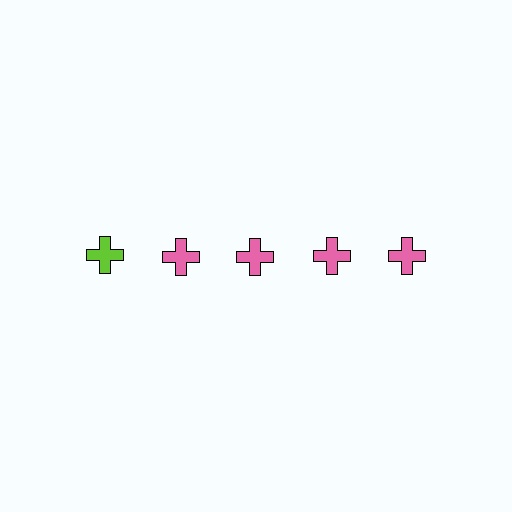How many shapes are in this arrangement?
There are 5 shapes arranged in a grid pattern.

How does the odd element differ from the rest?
It has a different color: lime instead of pink.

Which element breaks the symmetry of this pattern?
The lime cross in the top row, leftmost column breaks the symmetry. All other shapes are pink crosses.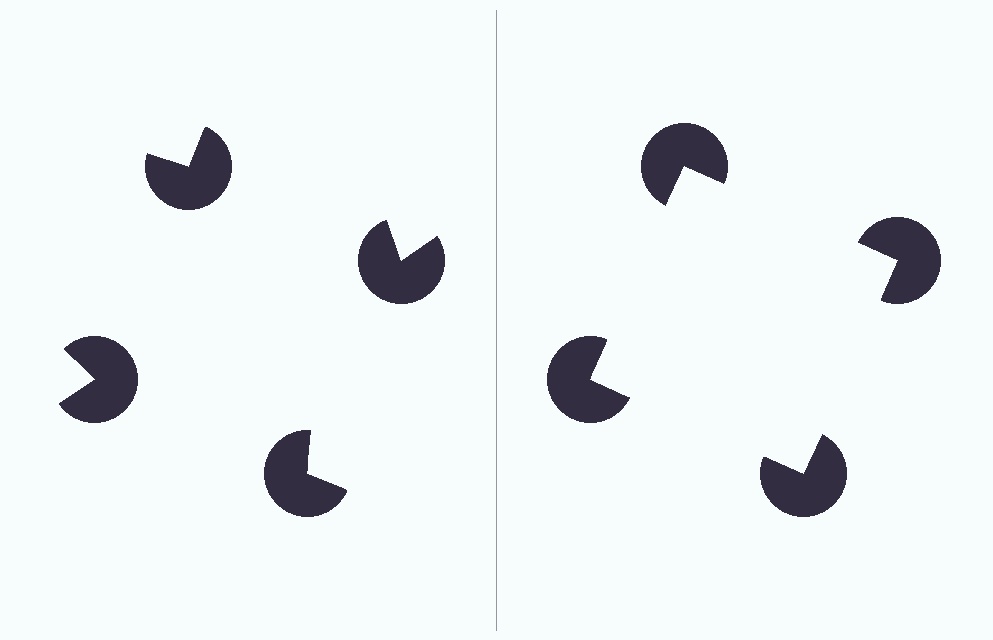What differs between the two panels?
The pac-man discs are positioned identically on both sides; only the wedge orientations differ. On the right they align to a square; on the left they are misaligned.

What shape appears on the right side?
An illusory square.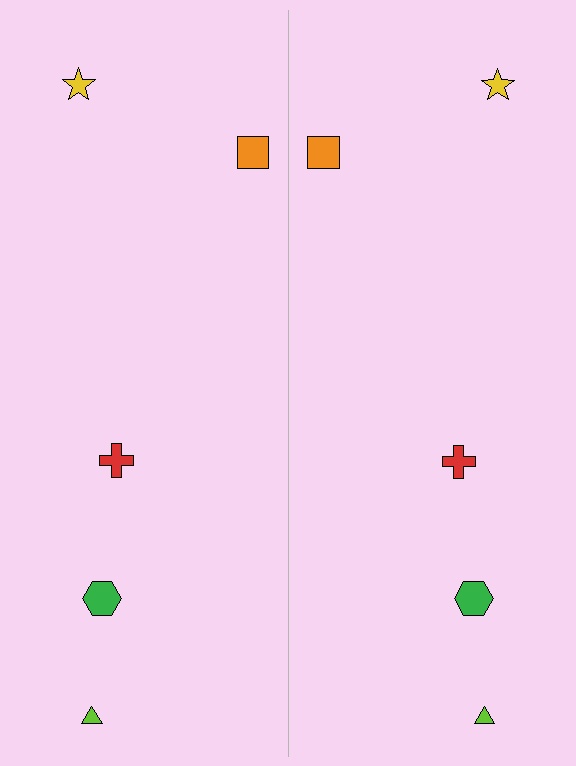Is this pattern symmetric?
Yes, this pattern has bilateral (reflection) symmetry.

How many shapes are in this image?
There are 10 shapes in this image.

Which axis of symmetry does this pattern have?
The pattern has a vertical axis of symmetry running through the center of the image.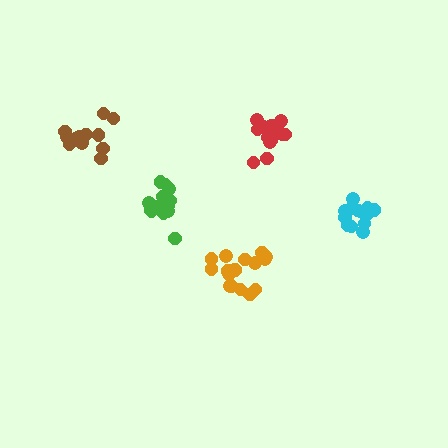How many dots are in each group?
Group 1: 15 dots, Group 2: 14 dots, Group 3: 12 dots, Group 4: 17 dots, Group 5: 15 dots (73 total).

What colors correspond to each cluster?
The clusters are colored: cyan, red, brown, orange, green.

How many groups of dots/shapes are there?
There are 5 groups.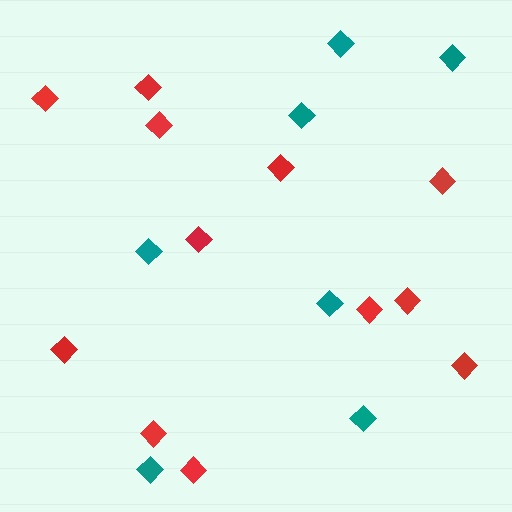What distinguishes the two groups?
There are 2 groups: one group of teal diamonds (7) and one group of red diamonds (12).